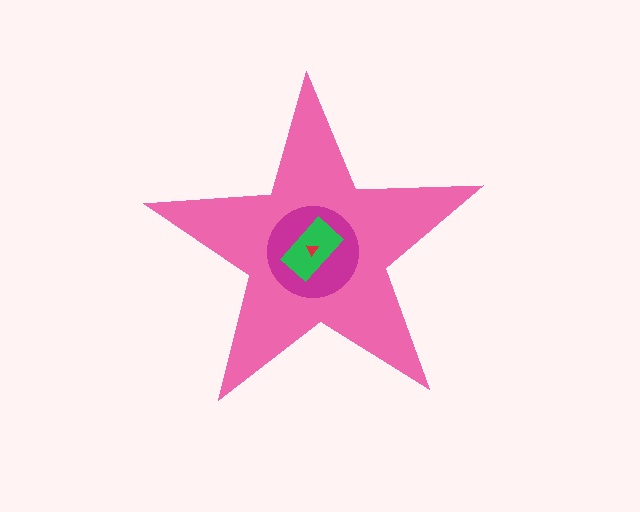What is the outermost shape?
The pink star.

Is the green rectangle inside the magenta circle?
Yes.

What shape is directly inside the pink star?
The magenta circle.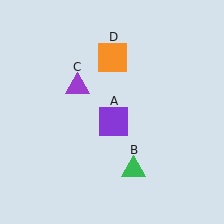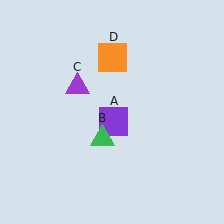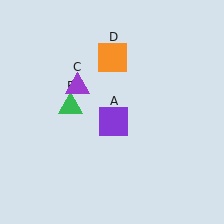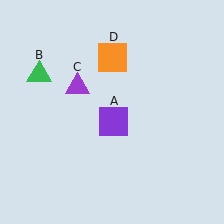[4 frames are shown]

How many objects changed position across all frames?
1 object changed position: green triangle (object B).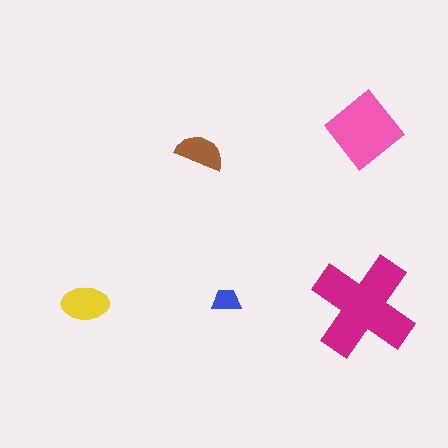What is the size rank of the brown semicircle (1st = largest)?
4th.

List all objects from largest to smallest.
The magenta cross, the pink diamond, the yellow ellipse, the brown semicircle, the blue trapezoid.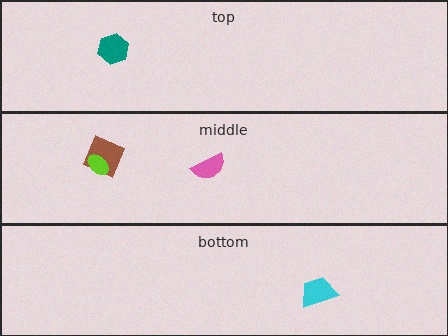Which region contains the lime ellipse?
The middle region.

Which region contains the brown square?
The middle region.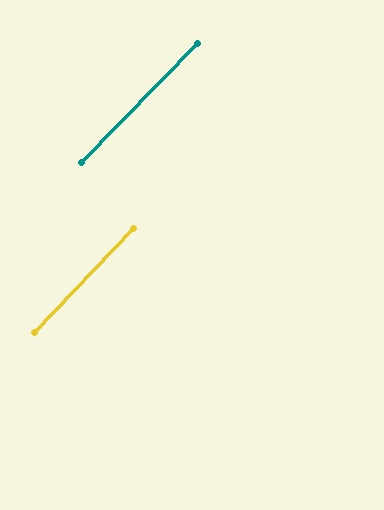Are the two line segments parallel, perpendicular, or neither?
Parallel — their directions differ by only 0.2°.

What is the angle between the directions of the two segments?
Approximately 0 degrees.